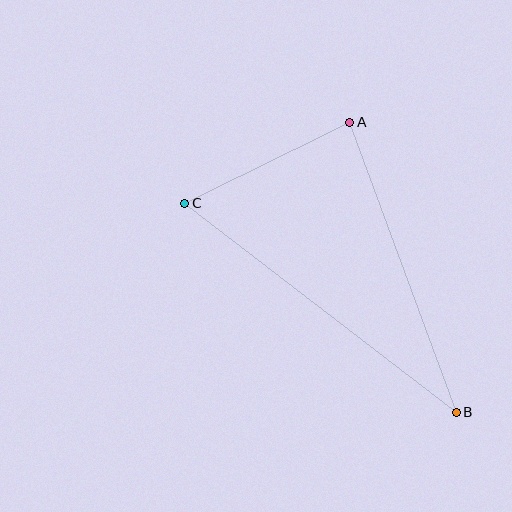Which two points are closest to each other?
Points A and C are closest to each other.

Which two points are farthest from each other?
Points B and C are farthest from each other.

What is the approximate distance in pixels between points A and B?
The distance between A and B is approximately 309 pixels.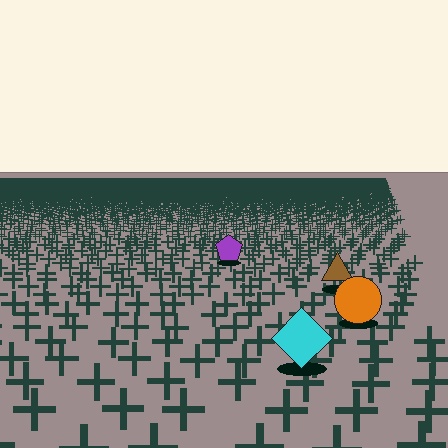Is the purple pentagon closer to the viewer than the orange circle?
No. The orange circle is closer — you can tell from the texture gradient: the ground texture is coarser near it.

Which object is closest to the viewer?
The cyan diamond is closest. The texture marks near it are larger and more spread out.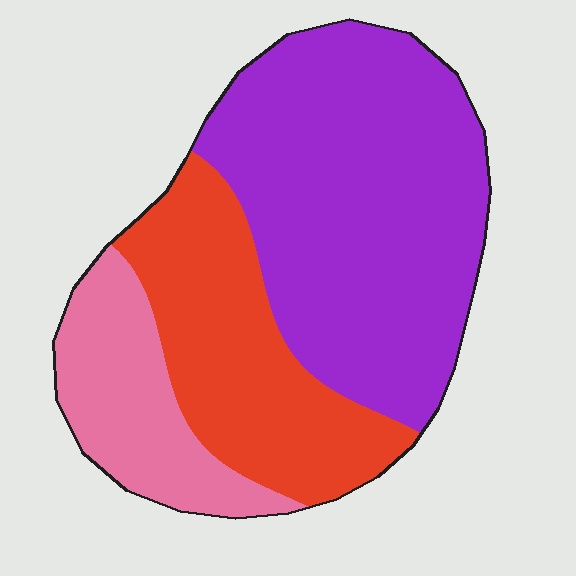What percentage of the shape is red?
Red covers roughly 30% of the shape.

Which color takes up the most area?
Purple, at roughly 55%.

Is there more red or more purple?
Purple.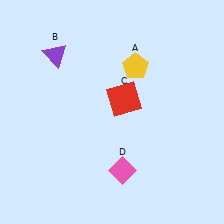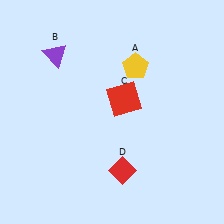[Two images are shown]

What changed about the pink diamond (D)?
In Image 1, D is pink. In Image 2, it changed to red.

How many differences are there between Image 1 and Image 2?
There is 1 difference between the two images.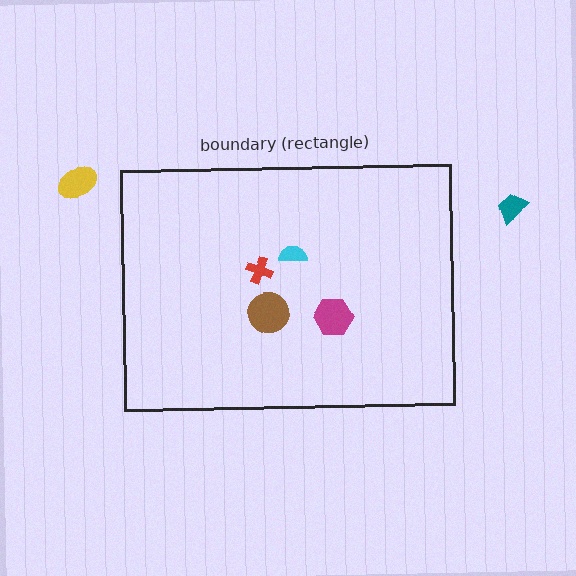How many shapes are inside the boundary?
4 inside, 2 outside.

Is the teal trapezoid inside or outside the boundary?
Outside.